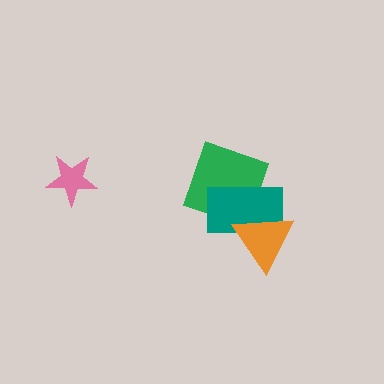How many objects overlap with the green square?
1 object overlaps with the green square.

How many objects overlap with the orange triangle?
1 object overlaps with the orange triangle.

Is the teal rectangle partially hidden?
Yes, it is partially covered by another shape.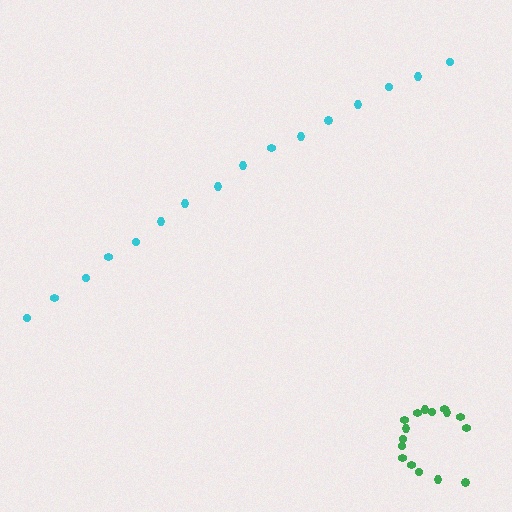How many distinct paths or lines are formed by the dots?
There are 2 distinct paths.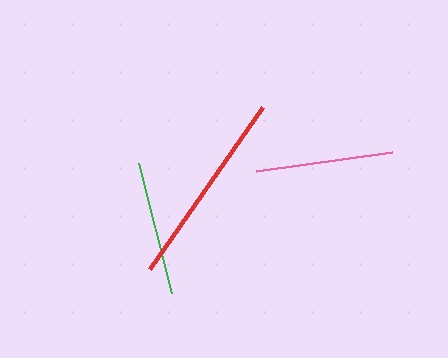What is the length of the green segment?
The green segment is approximately 134 pixels long.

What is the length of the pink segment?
The pink segment is approximately 138 pixels long.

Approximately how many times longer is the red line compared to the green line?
The red line is approximately 1.5 times the length of the green line.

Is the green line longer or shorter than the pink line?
The pink line is longer than the green line.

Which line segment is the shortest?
The green line is the shortest at approximately 134 pixels.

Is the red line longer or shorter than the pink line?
The red line is longer than the pink line.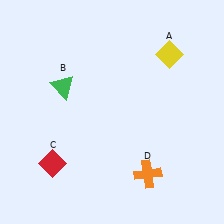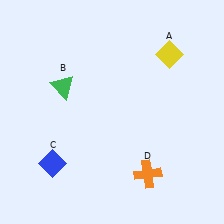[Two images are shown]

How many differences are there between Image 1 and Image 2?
There is 1 difference between the two images.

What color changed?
The diamond (C) changed from red in Image 1 to blue in Image 2.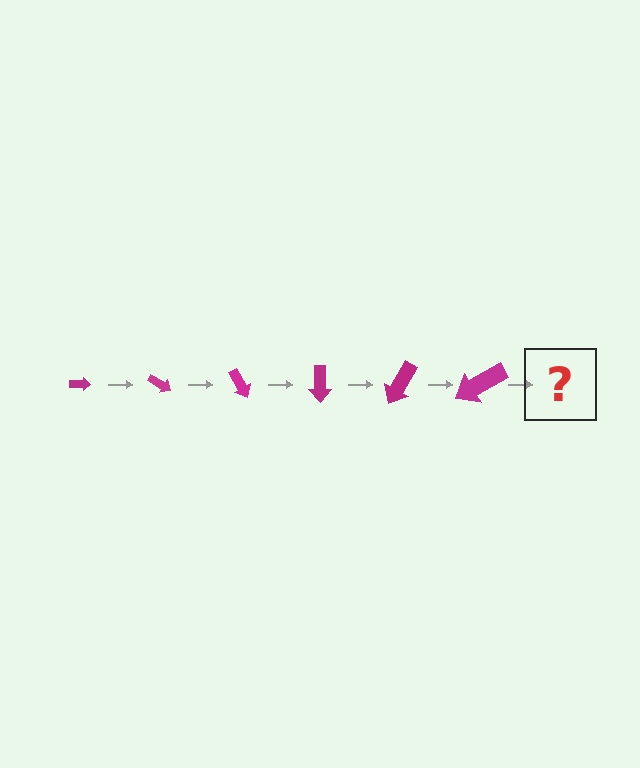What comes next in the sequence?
The next element should be an arrow, larger than the previous one and rotated 180 degrees from the start.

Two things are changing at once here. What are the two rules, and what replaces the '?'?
The two rules are that the arrow grows larger each step and it rotates 30 degrees each step. The '?' should be an arrow, larger than the previous one and rotated 180 degrees from the start.